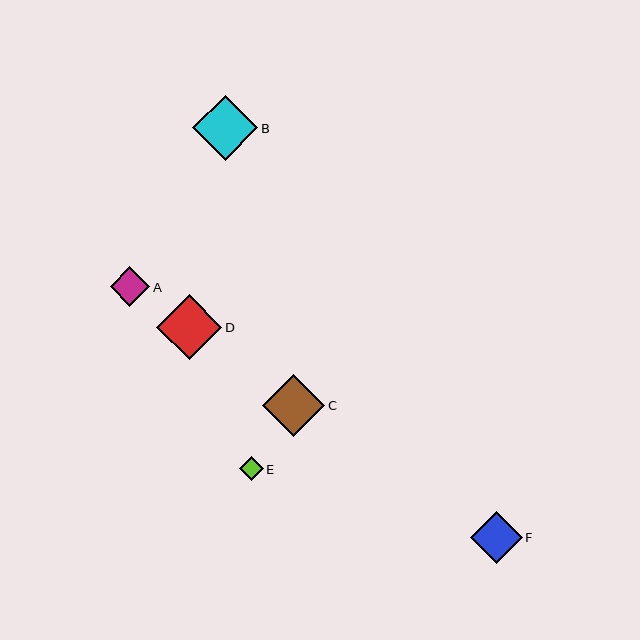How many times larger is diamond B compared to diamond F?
Diamond B is approximately 1.2 times the size of diamond F.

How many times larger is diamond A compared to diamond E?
Diamond A is approximately 1.7 times the size of diamond E.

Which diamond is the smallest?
Diamond E is the smallest with a size of approximately 24 pixels.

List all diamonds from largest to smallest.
From largest to smallest: D, B, C, F, A, E.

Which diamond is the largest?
Diamond D is the largest with a size of approximately 65 pixels.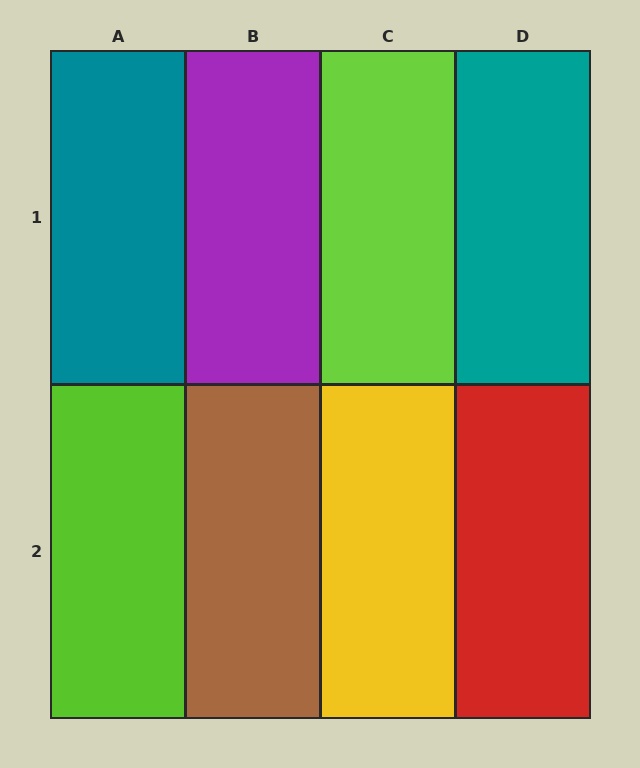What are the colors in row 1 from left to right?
Teal, purple, lime, teal.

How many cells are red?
1 cell is red.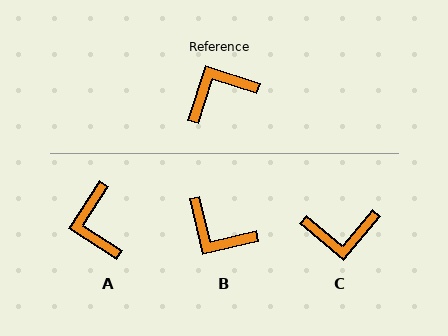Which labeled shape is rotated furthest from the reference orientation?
C, about 158 degrees away.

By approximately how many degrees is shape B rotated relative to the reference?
Approximately 122 degrees counter-clockwise.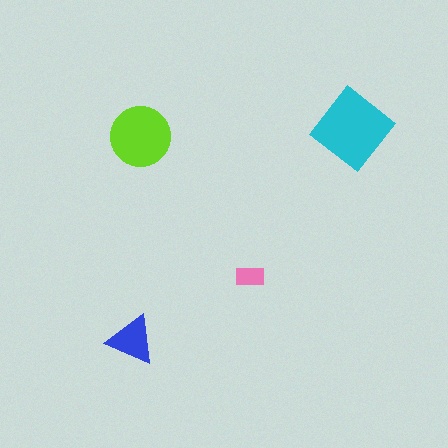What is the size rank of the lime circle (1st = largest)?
2nd.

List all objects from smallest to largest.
The pink rectangle, the blue triangle, the lime circle, the cyan diamond.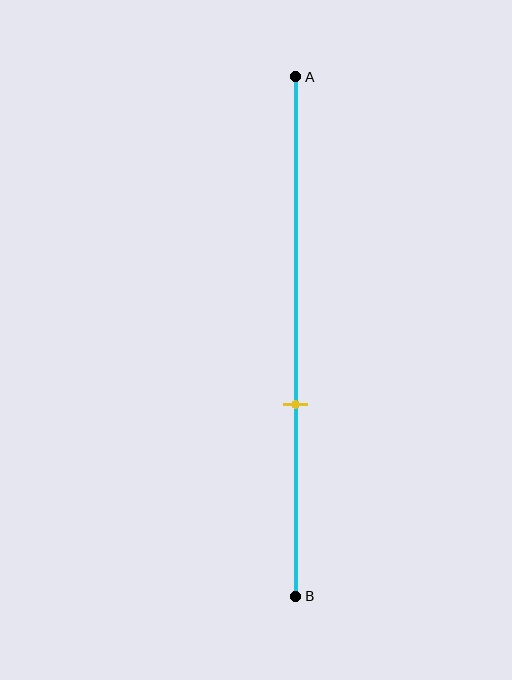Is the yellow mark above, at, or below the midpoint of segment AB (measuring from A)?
The yellow mark is below the midpoint of segment AB.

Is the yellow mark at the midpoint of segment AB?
No, the mark is at about 65% from A, not at the 50% midpoint.